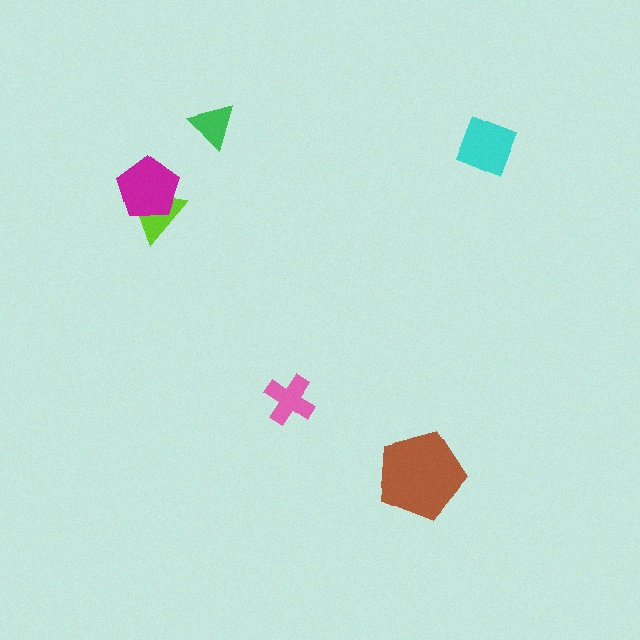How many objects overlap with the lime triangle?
1 object overlaps with the lime triangle.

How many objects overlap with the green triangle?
0 objects overlap with the green triangle.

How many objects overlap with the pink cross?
0 objects overlap with the pink cross.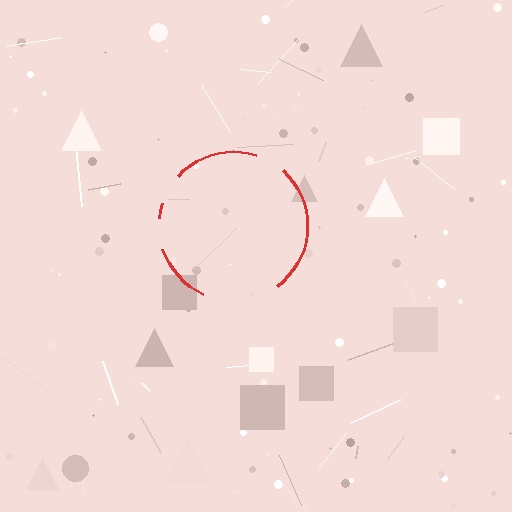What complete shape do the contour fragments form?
The contour fragments form a circle.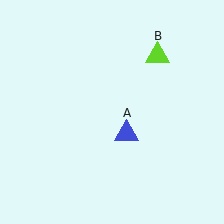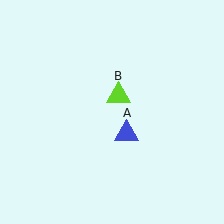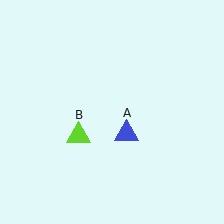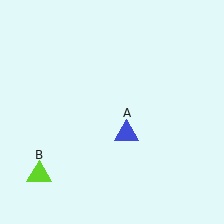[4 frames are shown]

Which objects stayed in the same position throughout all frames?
Blue triangle (object A) remained stationary.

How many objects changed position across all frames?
1 object changed position: lime triangle (object B).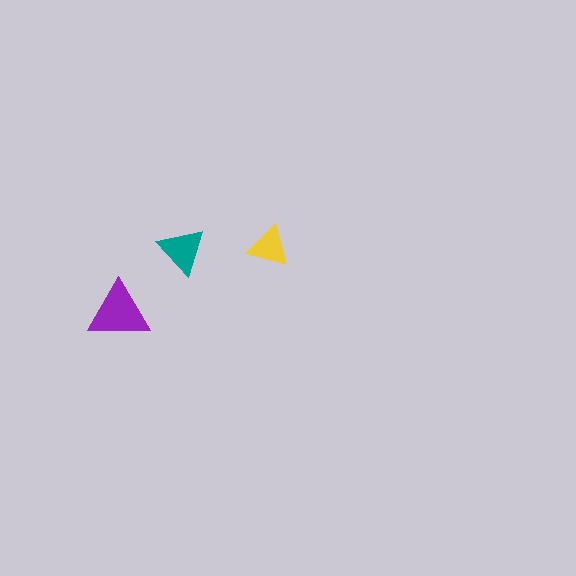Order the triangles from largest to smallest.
the purple one, the teal one, the yellow one.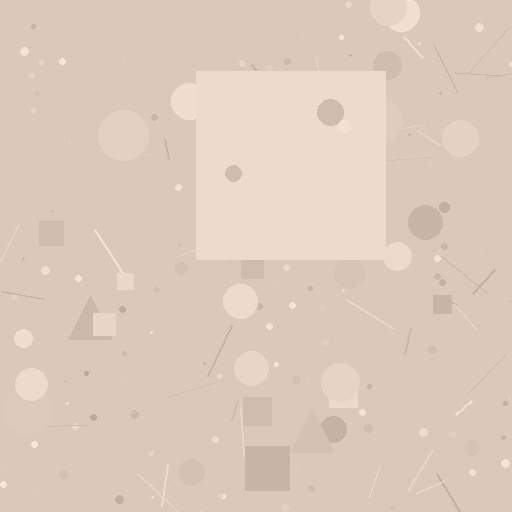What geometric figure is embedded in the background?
A square is embedded in the background.